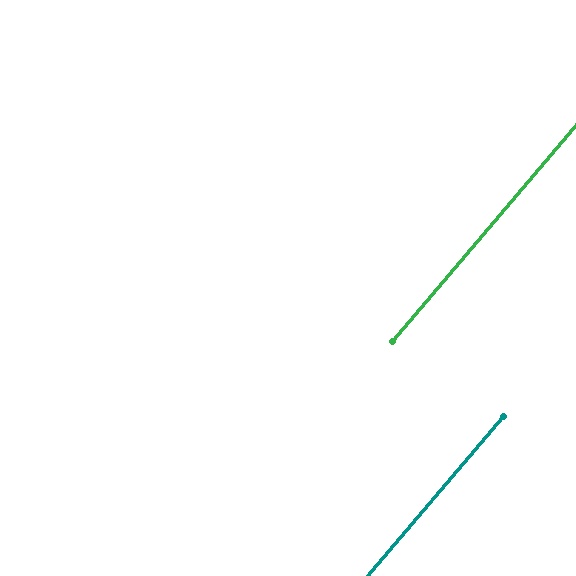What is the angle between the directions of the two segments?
Approximately 0 degrees.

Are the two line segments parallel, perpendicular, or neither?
Parallel — their directions differ by only 0.2°.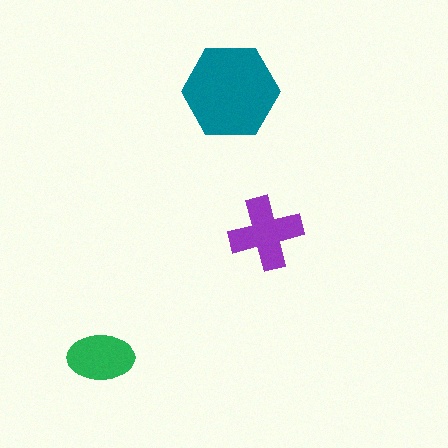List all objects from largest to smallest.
The teal hexagon, the purple cross, the green ellipse.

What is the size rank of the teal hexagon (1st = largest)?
1st.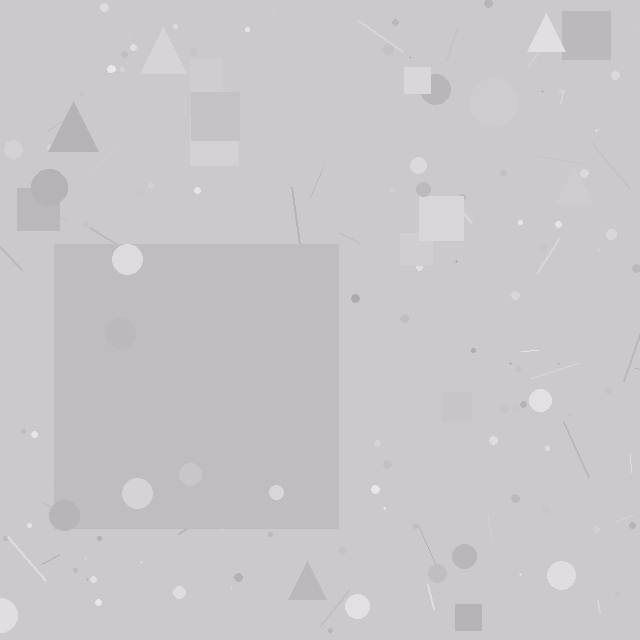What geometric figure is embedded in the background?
A square is embedded in the background.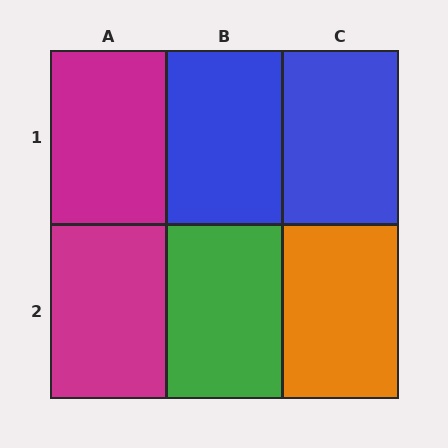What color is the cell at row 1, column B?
Blue.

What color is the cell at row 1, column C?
Blue.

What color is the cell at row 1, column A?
Magenta.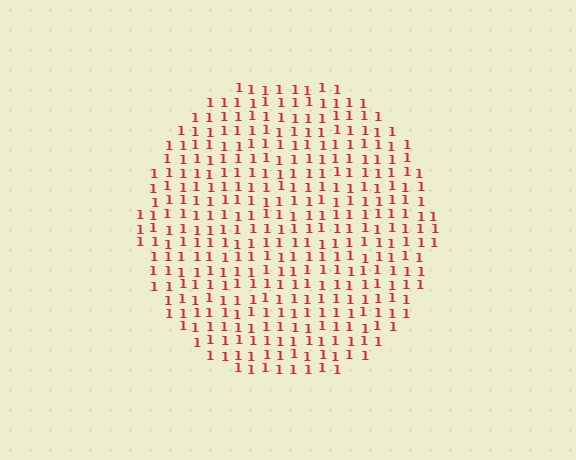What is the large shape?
The large shape is a circle.